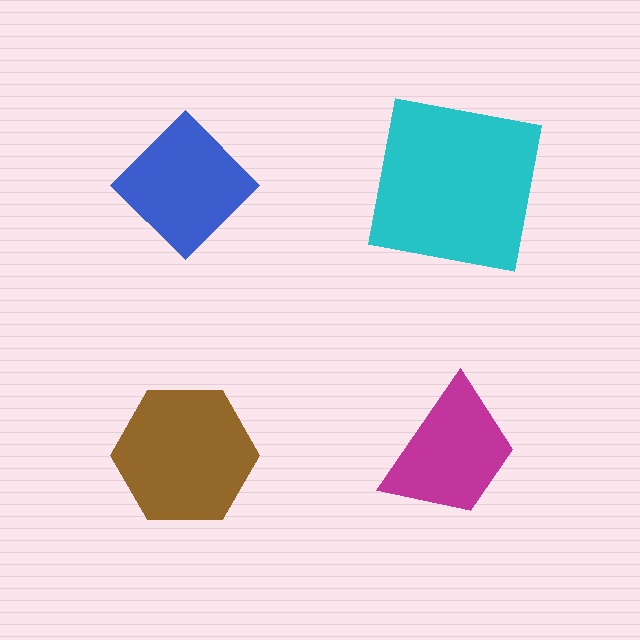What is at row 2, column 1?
A brown hexagon.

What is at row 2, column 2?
A magenta trapezoid.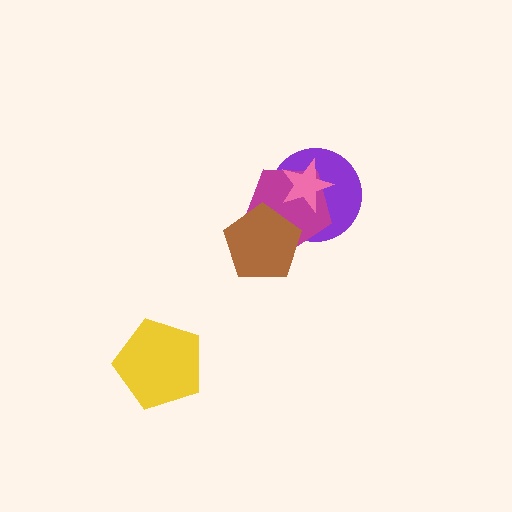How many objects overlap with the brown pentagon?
2 objects overlap with the brown pentagon.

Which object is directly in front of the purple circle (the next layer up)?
The magenta pentagon is directly in front of the purple circle.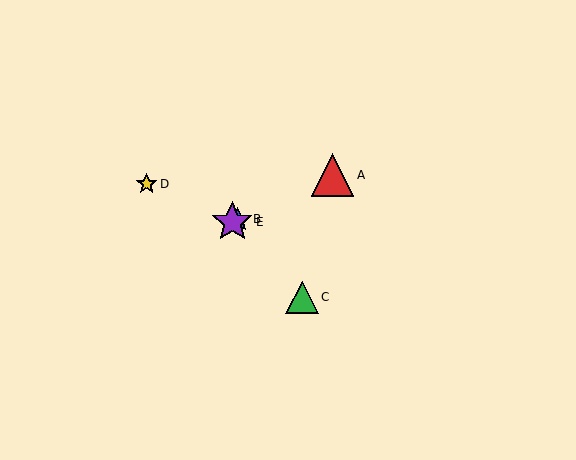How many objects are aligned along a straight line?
3 objects (A, B, E) are aligned along a straight line.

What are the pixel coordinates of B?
Object B is at (238, 220).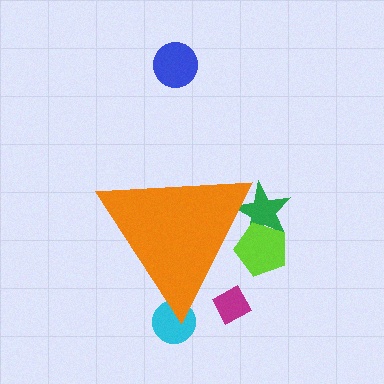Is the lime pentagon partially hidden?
Yes, the lime pentagon is partially hidden behind the orange triangle.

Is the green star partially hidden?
Yes, the green star is partially hidden behind the orange triangle.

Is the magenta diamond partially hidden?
Yes, the magenta diamond is partially hidden behind the orange triangle.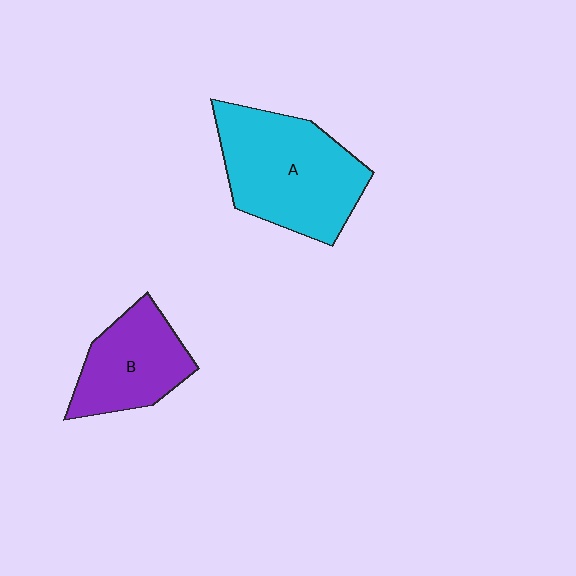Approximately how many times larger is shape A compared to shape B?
Approximately 1.5 times.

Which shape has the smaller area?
Shape B (purple).